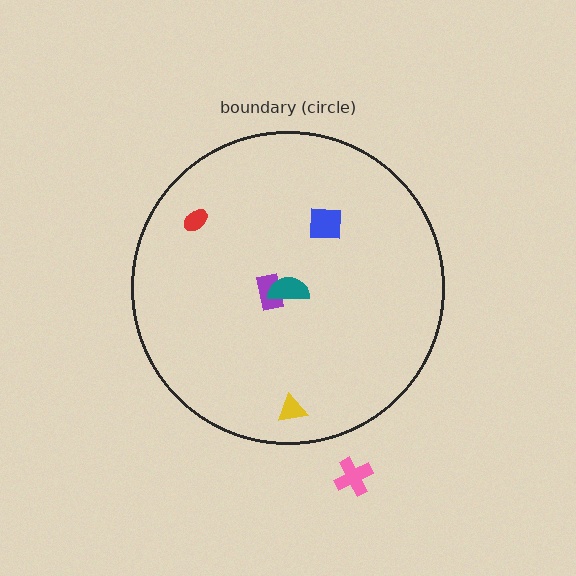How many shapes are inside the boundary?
5 inside, 1 outside.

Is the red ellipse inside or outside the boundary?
Inside.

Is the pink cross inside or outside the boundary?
Outside.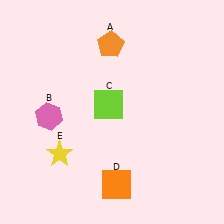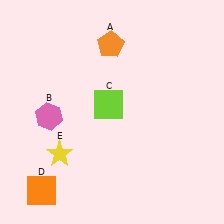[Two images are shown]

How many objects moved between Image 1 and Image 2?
1 object moved between the two images.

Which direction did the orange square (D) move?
The orange square (D) moved left.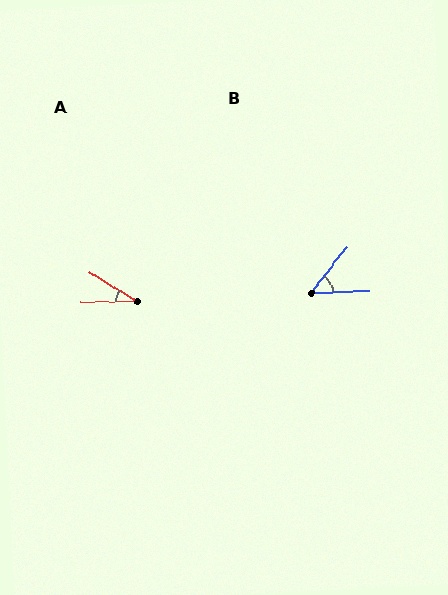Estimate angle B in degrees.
Approximately 49 degrees.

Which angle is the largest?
B, at approximately 49 degrees.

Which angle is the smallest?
A, at approximately 33 degrees.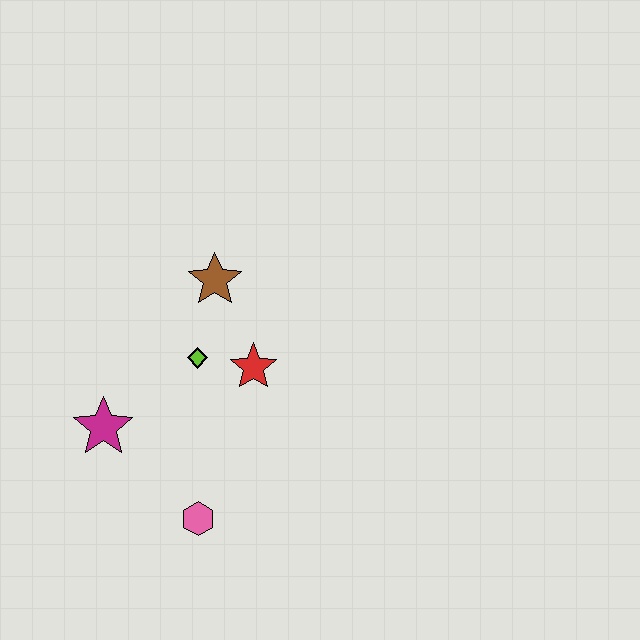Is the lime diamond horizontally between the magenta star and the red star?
Yes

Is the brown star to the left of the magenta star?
No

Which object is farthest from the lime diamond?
The pink hexagon is farthest from the lime diamond.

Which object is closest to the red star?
The lime diamond is closest to the red star.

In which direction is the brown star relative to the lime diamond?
The brown star is above the lime diamond.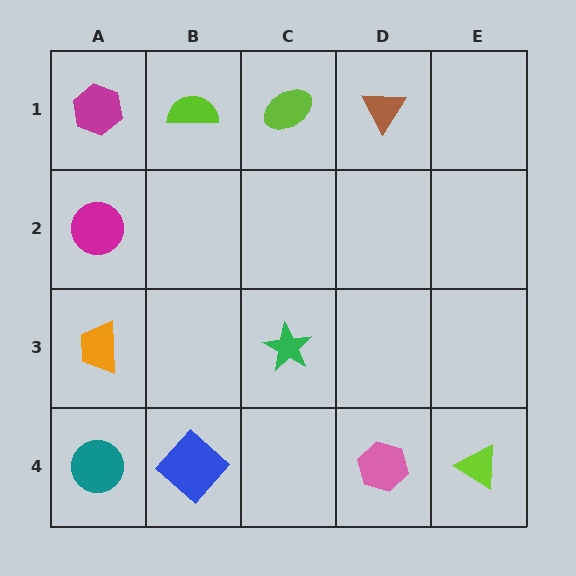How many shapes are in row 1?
4 shapes.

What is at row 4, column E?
A lime triangle.